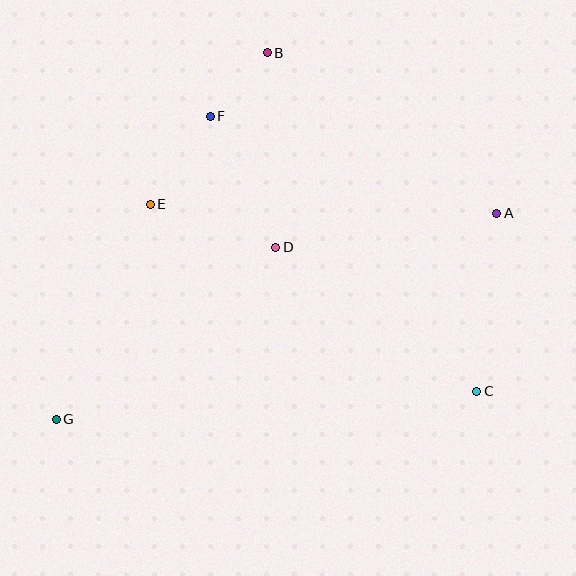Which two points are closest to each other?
Points B and F are closest to each other.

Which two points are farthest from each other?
Points A and G are farthest from each other.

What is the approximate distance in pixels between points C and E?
The distance between C and E is approximately 376 pixels.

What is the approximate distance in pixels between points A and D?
The distance between A and D is approximately 224 pixels.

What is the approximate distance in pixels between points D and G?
The distance between D and G is approximately 279 pixels.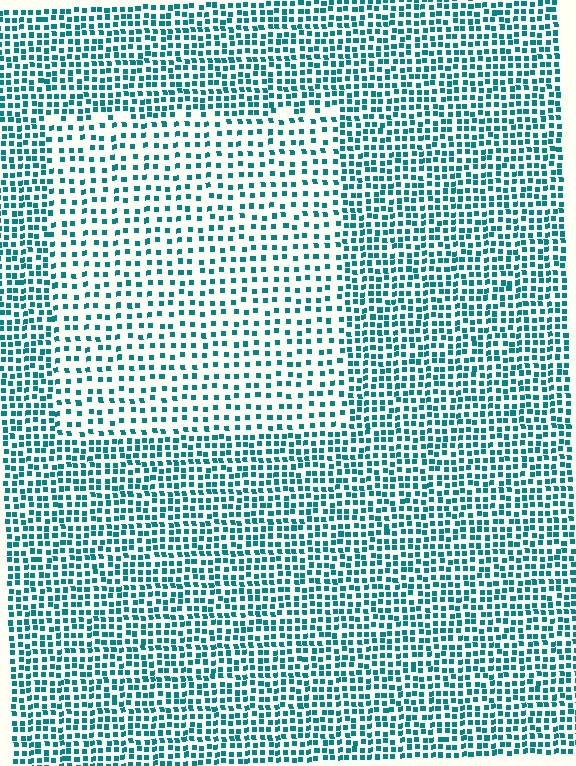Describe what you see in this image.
The image contains small teal elements arranged at two different densities. A rectangle-shaped region is visible where the elements are less densely packed than the surrounding area.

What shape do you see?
I see a rectangle.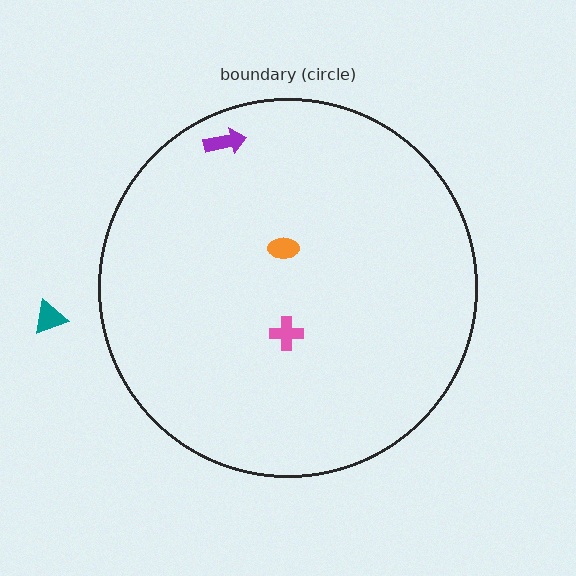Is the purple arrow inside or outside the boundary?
Inside.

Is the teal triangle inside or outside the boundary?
Outside.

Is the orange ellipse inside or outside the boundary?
Inside.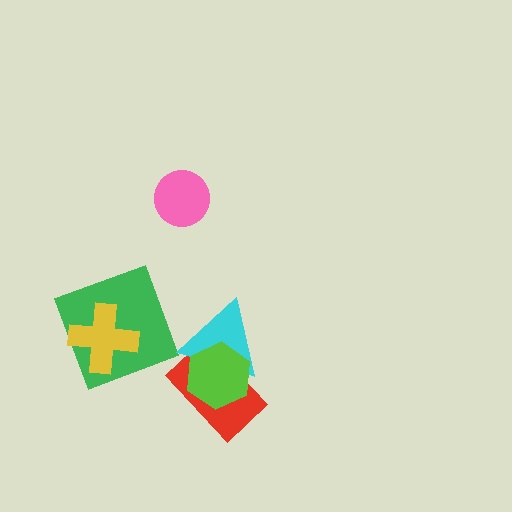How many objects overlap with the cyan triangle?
2 objects overlap with the cyan triangle.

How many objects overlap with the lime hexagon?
2 objects overlap with the lime hexagon.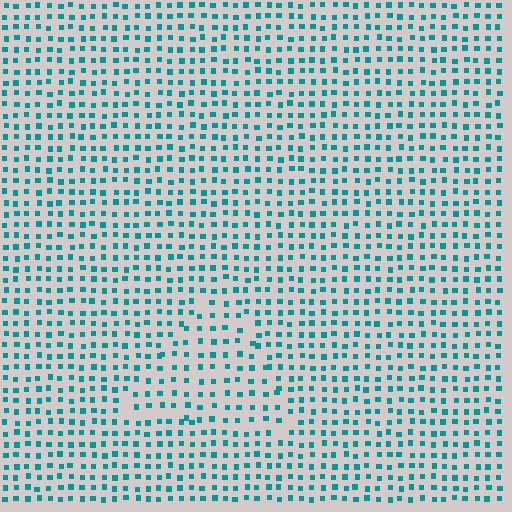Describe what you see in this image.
The image contains small teal elements arranged at two different densities. A triangle-shaped region is visible where the elements are less densely packed than the surrounding area.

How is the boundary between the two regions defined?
The boundary is defined by a change in element density (approximately 1.4x ratio). All elements are the same color, size, and shape.